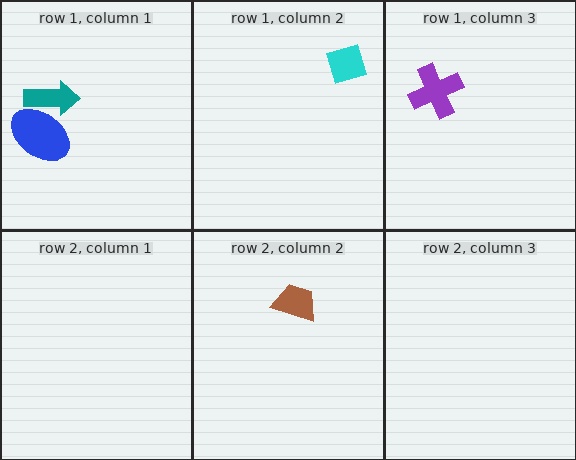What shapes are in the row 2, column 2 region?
The brown trapezoid.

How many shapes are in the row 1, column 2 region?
1.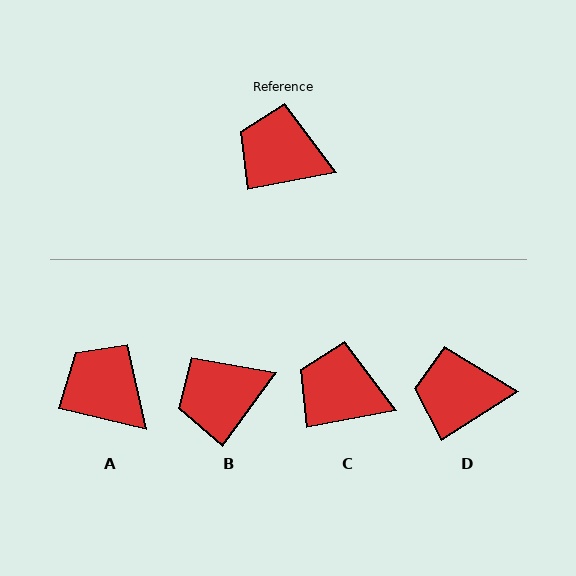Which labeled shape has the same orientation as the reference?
C.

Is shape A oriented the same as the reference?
No, it is off by about 24 degrees.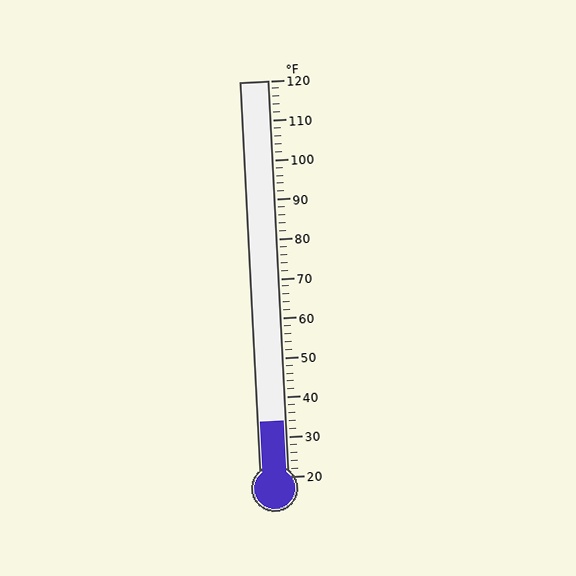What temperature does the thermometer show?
The thermometer shows approximately 34°F.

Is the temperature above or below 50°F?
The temperature is below 50°F.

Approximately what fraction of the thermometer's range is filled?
The thermometer is filled to approximately 15% of its range.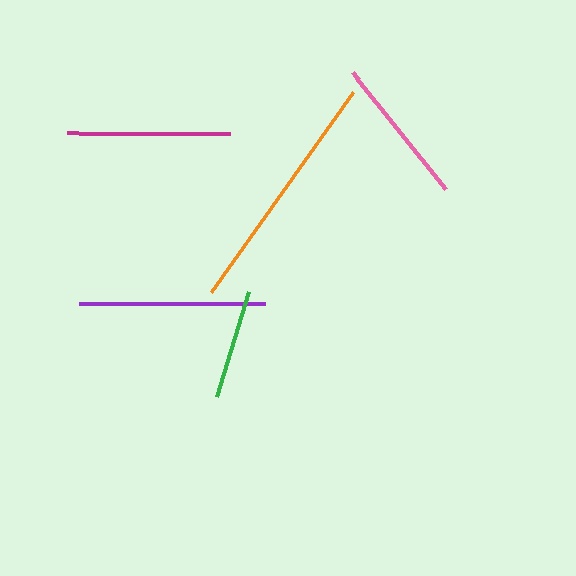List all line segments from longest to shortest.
From longest to shortest: orange, purple, magenta, pink, green.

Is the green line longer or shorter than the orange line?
The orange line is longer than the green line.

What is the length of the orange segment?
The orange segment is approximately 245 pixels long.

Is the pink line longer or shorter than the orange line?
The orange line is longer than the pink line.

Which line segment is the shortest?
The green line is the shortest at approximately 109 pixels.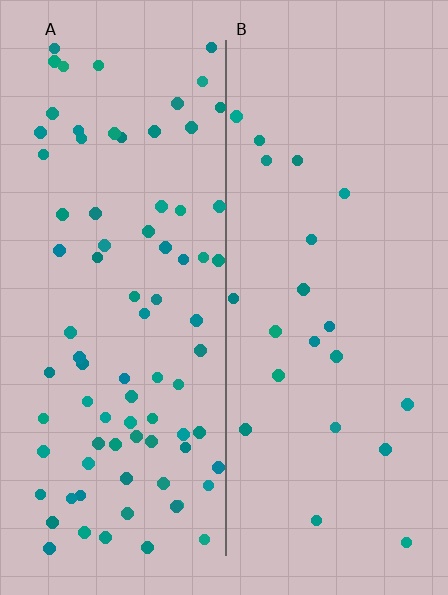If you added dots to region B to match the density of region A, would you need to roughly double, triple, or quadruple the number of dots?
Approximately quadruple.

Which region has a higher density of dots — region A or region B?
A (the left).